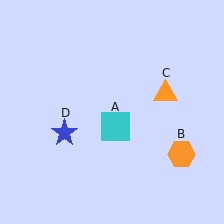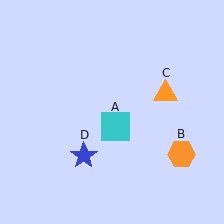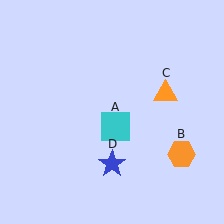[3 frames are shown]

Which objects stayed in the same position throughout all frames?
Cyan square (object A) and orange hexagon (object B) and orange triangle (object C) remained stationary.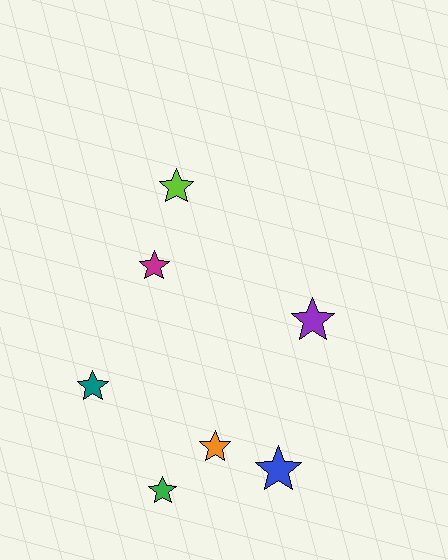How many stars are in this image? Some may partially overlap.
There are 7 stars.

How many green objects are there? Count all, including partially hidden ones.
There is 1 green object.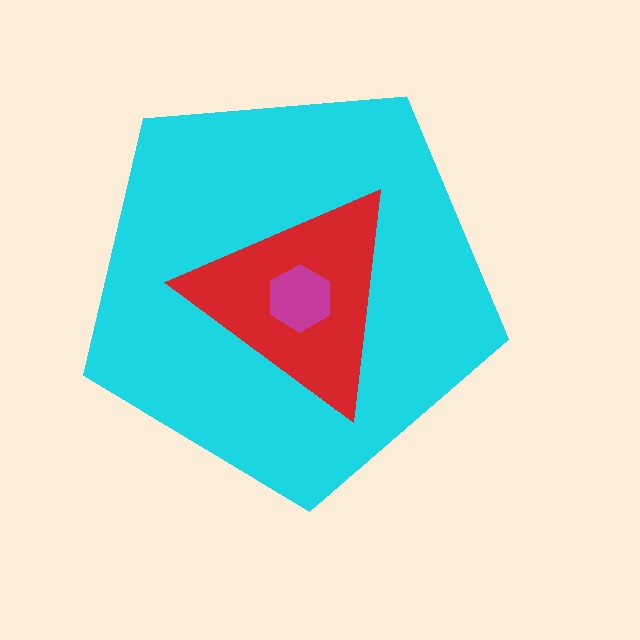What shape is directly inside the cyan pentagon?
The red triangle.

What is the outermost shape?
The cyan pentagon.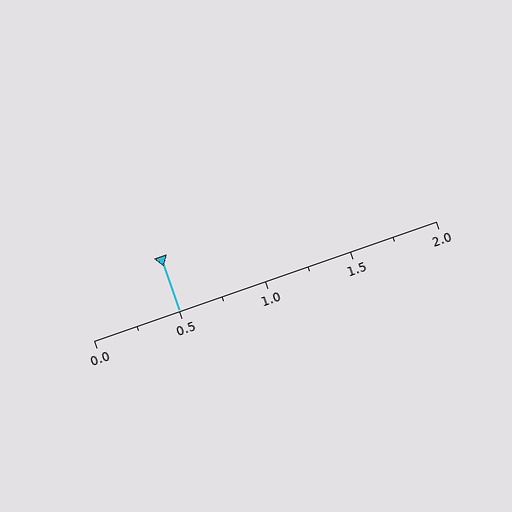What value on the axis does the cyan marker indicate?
The marker indicates approximately 0.5.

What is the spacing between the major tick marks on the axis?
The major ticks are spaced 0.5 apart.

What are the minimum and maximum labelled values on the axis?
The axis runs from 0.0 to 2.0.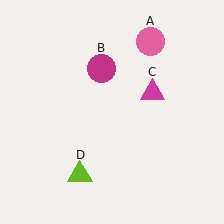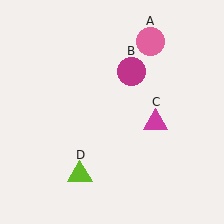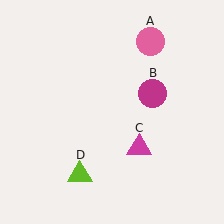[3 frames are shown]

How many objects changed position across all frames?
2 objects changed position: magenta circle (object B), magenta triangle (object C).